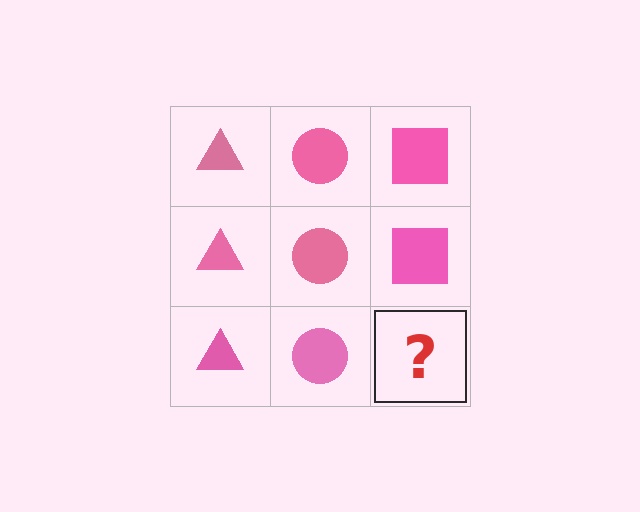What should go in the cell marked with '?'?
The missing cell should contain a pink square.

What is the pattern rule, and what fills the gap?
The rule is that each column has a consistent shape. The gap should be filled with a pink square.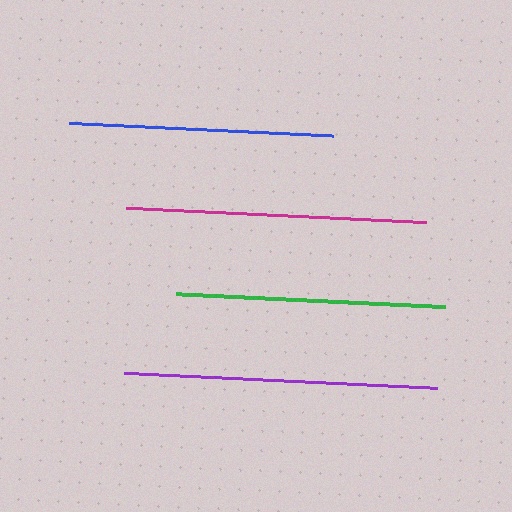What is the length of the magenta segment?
The magenta segment is approximately 300 pixels long.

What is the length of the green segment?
The green segment is approximately 269 pixels long.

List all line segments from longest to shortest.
From longest to shortest: purple, magenta, green, blue.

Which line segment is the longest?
The purple line is the longest at approximately 313 pixels.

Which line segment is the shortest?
The blue line is the shortest at approximately 265 pixels.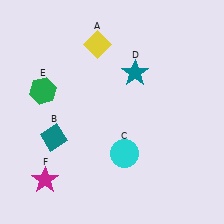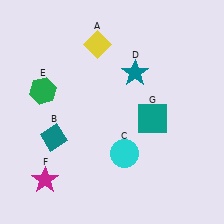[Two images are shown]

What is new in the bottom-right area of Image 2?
A teal square (G) was added in the bottom-right area of Image 2.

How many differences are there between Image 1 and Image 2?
There is 1 difference between the two images.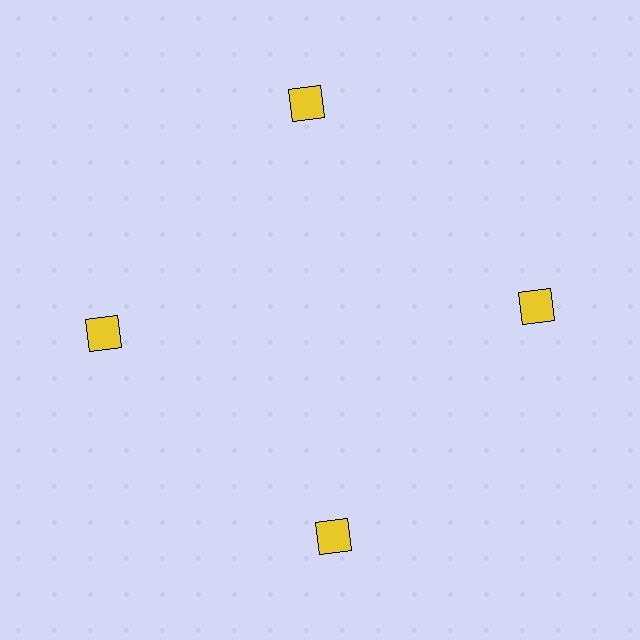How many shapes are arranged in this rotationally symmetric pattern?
There are 4 shapes, arranged in 4 groups of 1.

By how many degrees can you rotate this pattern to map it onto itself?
The pattern maps onto itself every 90 degrees of rotation.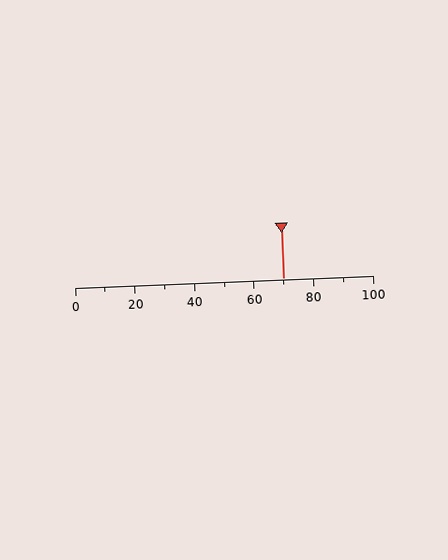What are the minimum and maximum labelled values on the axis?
The axis runs from 0 to 100.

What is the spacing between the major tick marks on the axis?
The major ticks are spaced 20 apart.